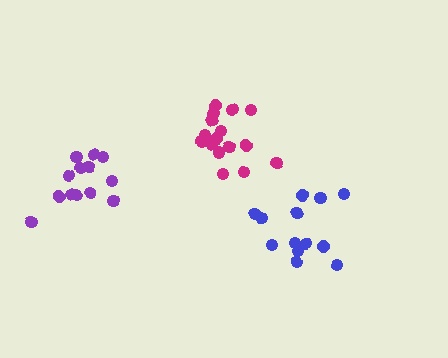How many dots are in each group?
Group 1: 13 dots, Group 2: 13 dots, Group 3: 16 dots (42 total).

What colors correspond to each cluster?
The clusters are colored: purple, blue, magenta.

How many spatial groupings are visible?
There are 3 spatial groupings.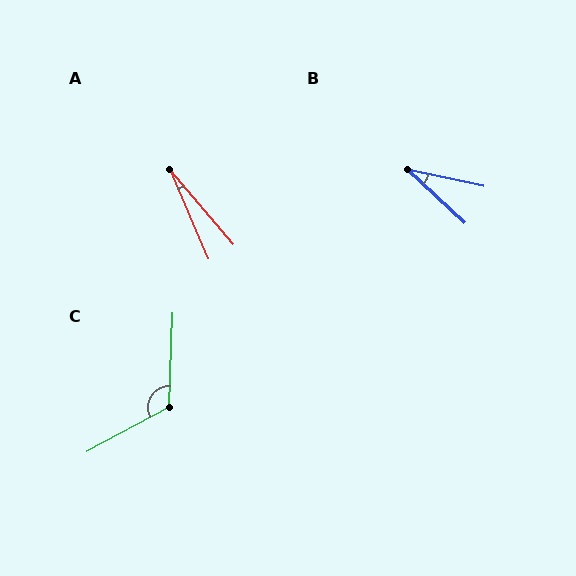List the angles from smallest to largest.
A (17°), B (31°), C (120°).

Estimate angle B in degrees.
Approximately 31 degrees.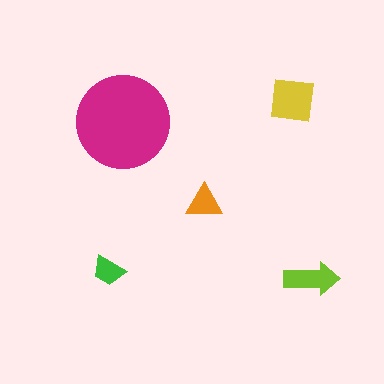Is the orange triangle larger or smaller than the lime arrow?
Smaller.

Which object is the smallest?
The green trapezoid.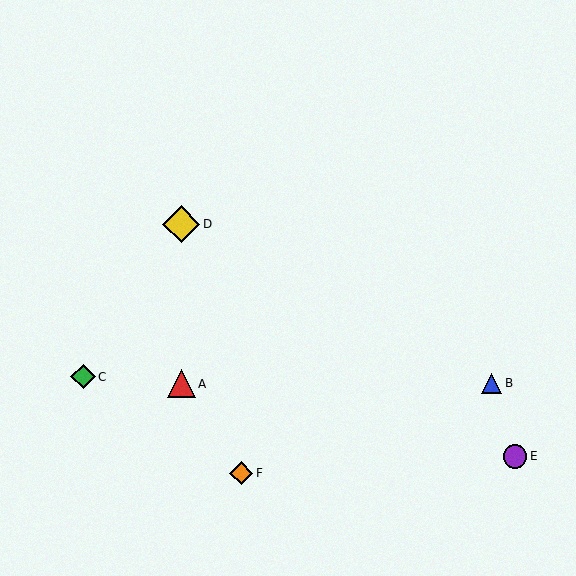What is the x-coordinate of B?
Object B is at x≈492.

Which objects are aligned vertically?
Objects A, D are aligned vertically.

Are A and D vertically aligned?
Yes, both are at x≈181.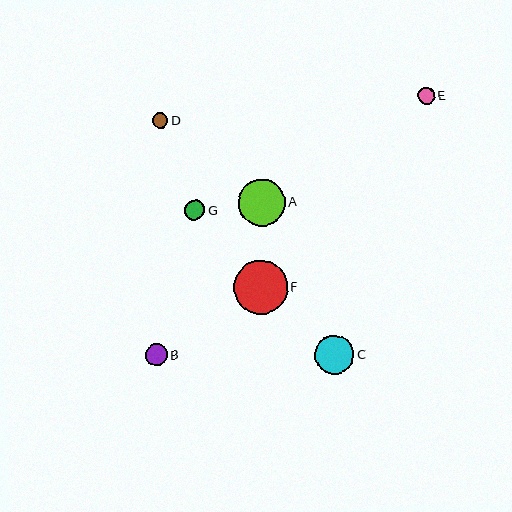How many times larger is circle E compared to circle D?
Circle E is approximately 1.1 times the size of circle D.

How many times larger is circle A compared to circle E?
Circle A is approximately 2.7 times the size of circle E.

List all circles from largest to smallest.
From largest to smallest: F, A, C, B, G, E, D.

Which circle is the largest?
Circle F is the largest with a size of approximately 54 pixels.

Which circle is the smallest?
Circle D is the smallest with a size of approximately 15 pixels.